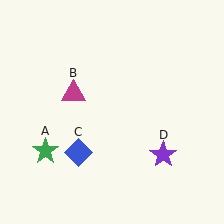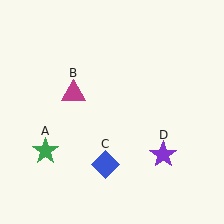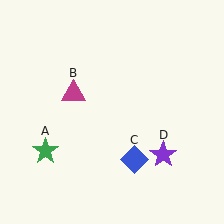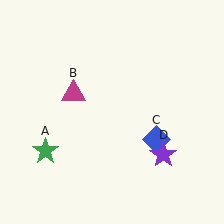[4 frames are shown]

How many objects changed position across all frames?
1 object changed position: blue diamond (object C).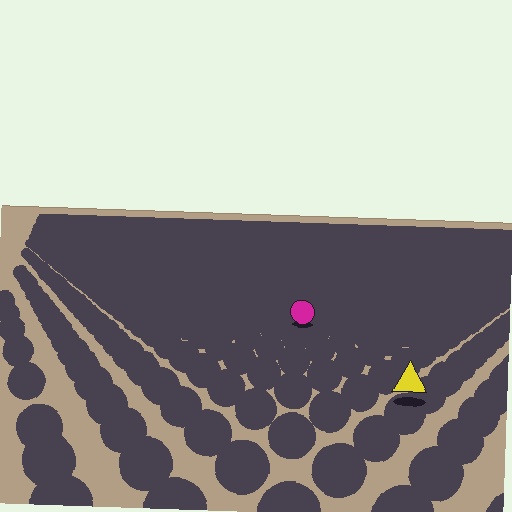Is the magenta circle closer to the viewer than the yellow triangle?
No. The yellow triangle is closer — you can tell from the texture gradient: the ground texture is coarser near it.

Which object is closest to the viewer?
The yellow triangle is closest. The texture marks near it are larger and more spread out.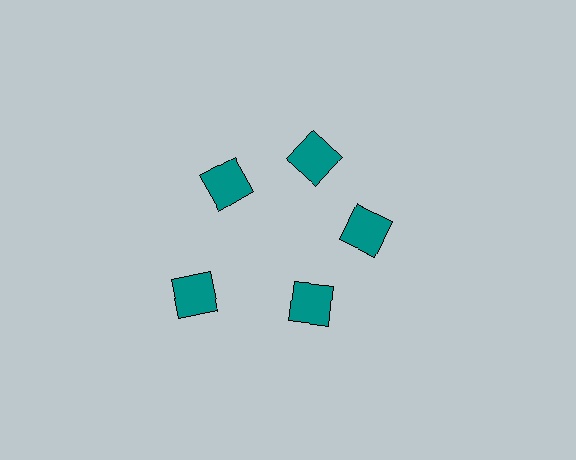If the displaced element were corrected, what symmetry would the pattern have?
It would have 5-fold rotational symmetry — the pattern would map onto itself every 72 degrees.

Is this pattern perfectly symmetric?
No. The 5 teal squares are arranged in a ring, but one element near the 8 o'clock position is pushed outward from the center, breaking the 5-fold rotational symmetry.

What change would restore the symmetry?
The symmetry would be restored by moving it inward, back onto the ring so that all 5 squares sit at equal angles and equal distance from the center.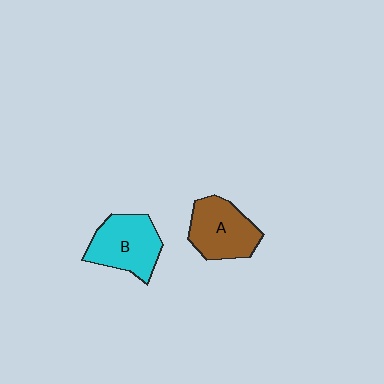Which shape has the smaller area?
Shape A (brown).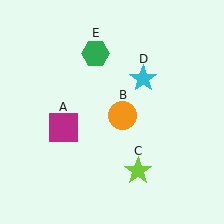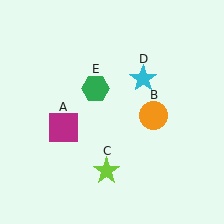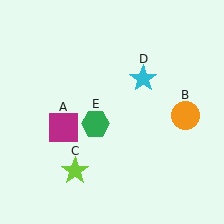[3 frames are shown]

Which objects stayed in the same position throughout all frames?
Magenta square (object A) and cyan star (object D) remained stationary.